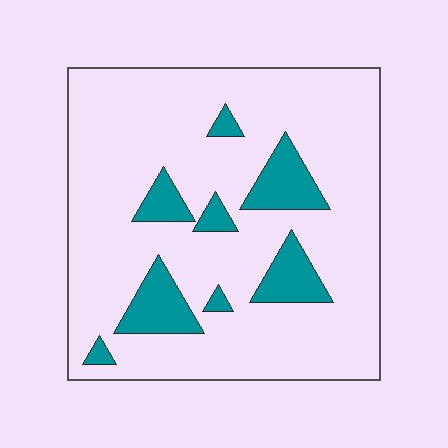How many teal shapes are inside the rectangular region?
8.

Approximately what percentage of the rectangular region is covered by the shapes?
Approximately 15%.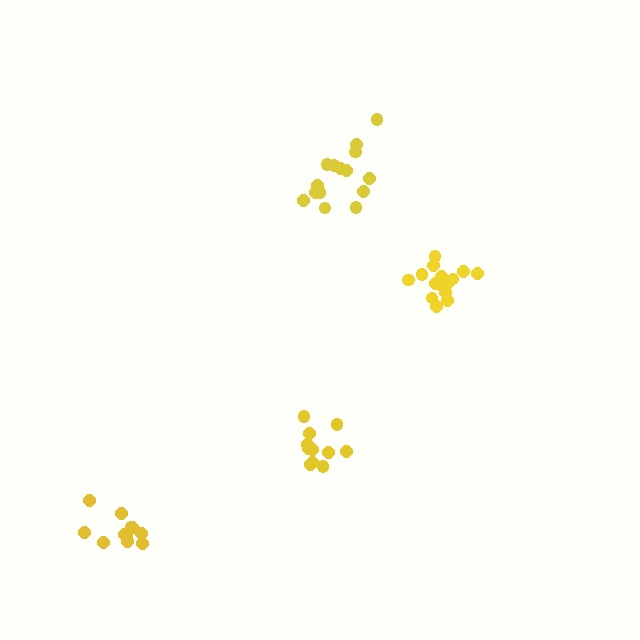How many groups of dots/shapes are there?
There are 4 groups.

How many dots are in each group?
Group 1: 11 dots, Group 2: 15 dots, Group 3: 11 dots, Group 4: 15 dots (52 total).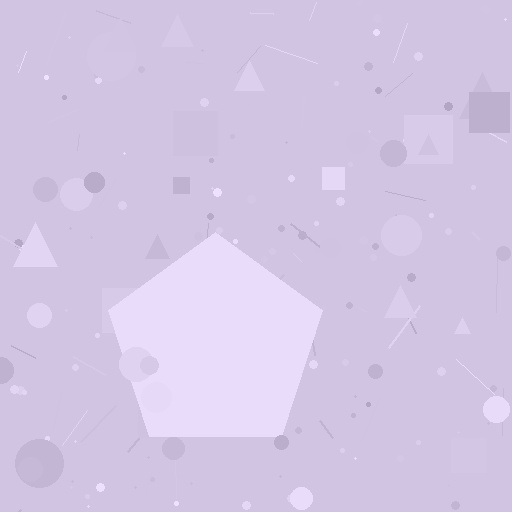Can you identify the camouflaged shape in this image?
The camouflaged shape is a pentagon.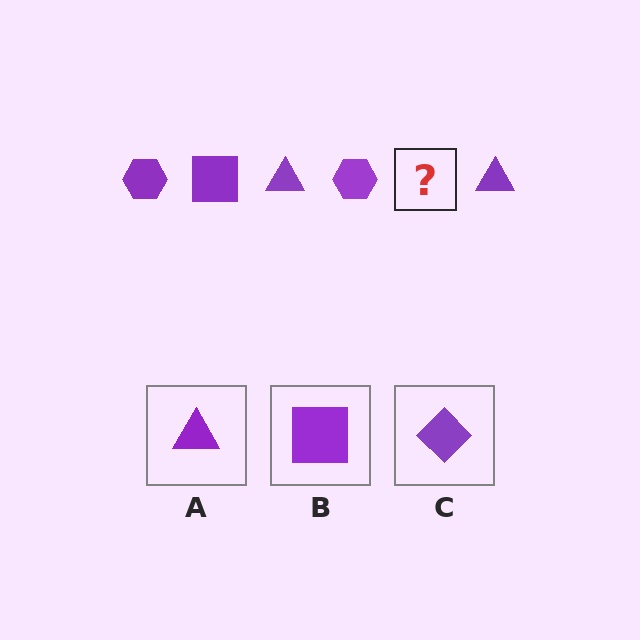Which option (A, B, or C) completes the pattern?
B.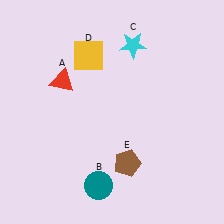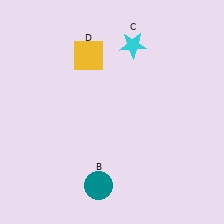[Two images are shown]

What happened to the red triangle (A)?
The red triangle (A) was removed in Image 2. It was in the top-left area of Image 1.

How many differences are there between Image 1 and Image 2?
There are 2 differences between the two images.